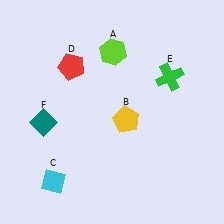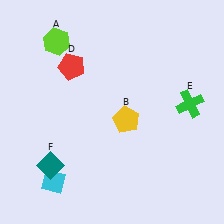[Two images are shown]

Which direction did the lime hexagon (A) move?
The lime hexagon (A) moved left.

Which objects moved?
The objects that moved are: the lime hexagon (A), the green cross (E), the teal diamond (F).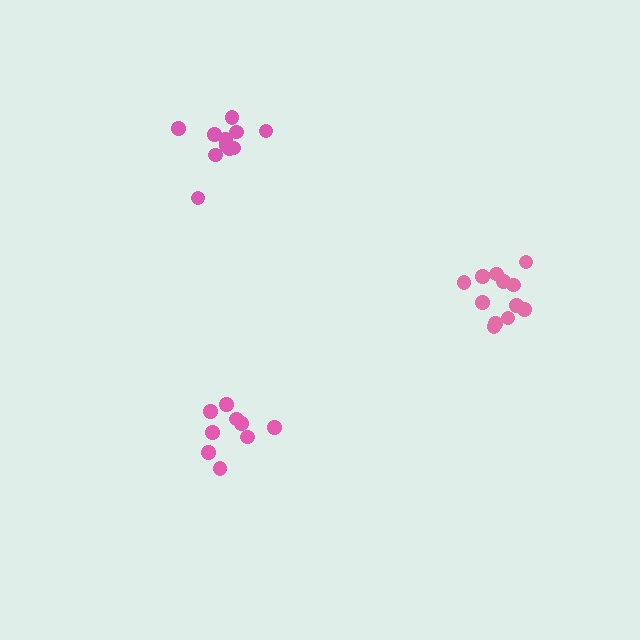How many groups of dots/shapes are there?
There are 3 groups.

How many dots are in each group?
Group 1: 12 dots, Group 2: 9 dots, Group 3: 12 dots (33 total).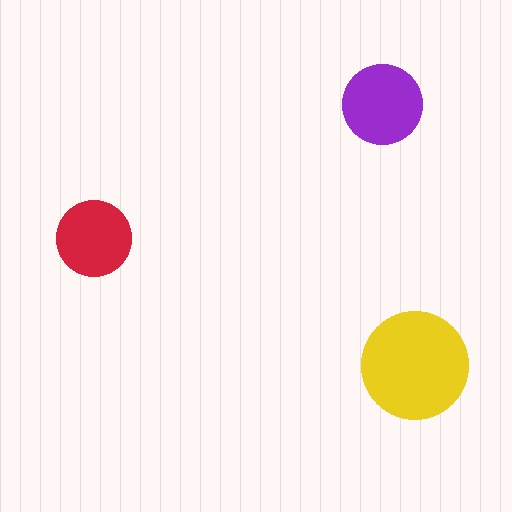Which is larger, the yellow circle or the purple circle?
The yellow one.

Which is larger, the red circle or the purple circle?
The purple one.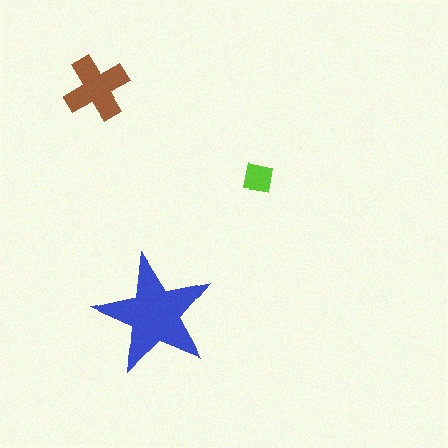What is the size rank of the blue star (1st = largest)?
1st.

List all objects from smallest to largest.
The lime square, the brown cross, the blue star.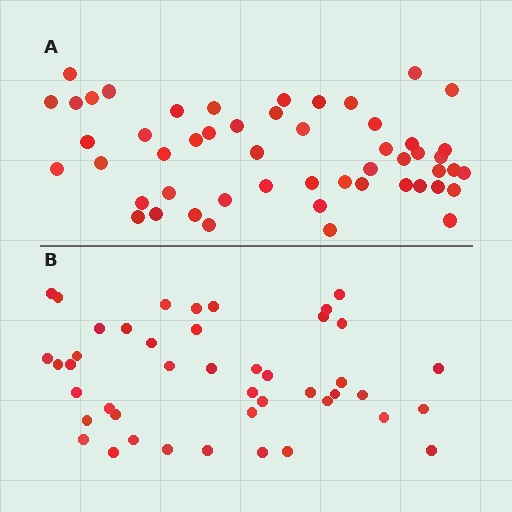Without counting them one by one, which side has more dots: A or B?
Region A (the top region) has more dots.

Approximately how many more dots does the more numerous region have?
Region A has roughly 8 or so more dots than region B.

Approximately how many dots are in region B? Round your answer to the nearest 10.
About 40 dots. (The exact count is 44, which rounds to 40.)